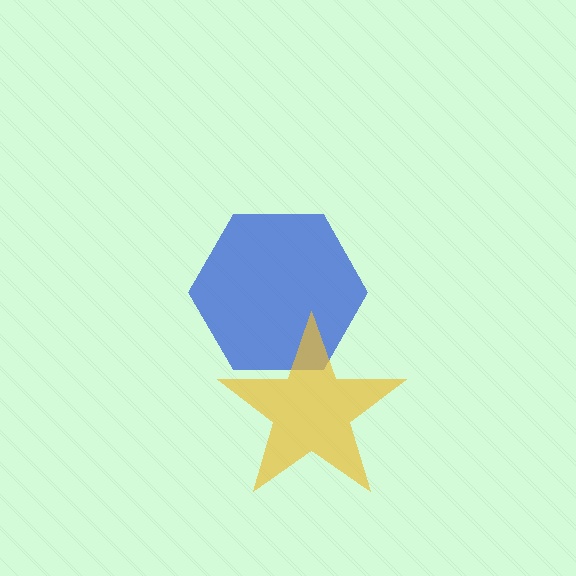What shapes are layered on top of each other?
The layered shapes are: a blue hexagon, a yellow star.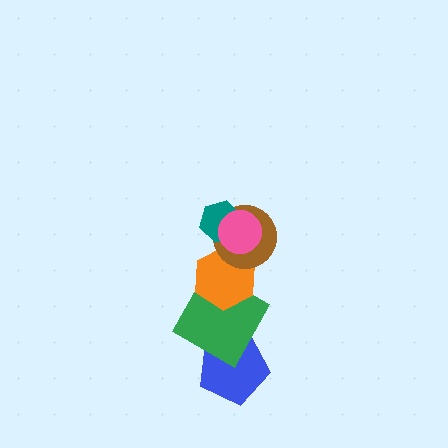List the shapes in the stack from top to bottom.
From top to bottom: the pink circle, the teal hexagon, the brown circle, the orange hexagon, the green square, the blue pentagon.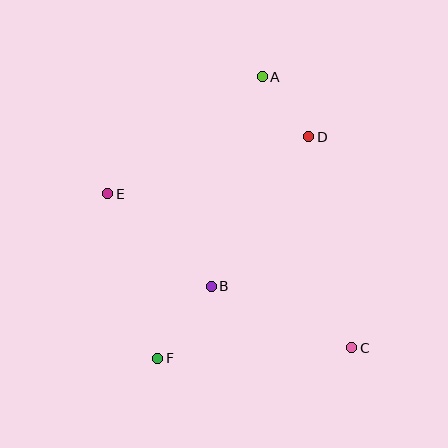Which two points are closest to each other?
Points A and D are closest to each other.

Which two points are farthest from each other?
Points A and F are farthest from each other.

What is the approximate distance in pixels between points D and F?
The distance between D and F is approximately 268 pixels.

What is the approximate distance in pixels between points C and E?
The distance between C and E is approximately 288 pixels.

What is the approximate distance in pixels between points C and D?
The distance between C and D is approximately 215 pixels.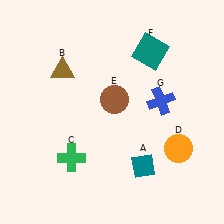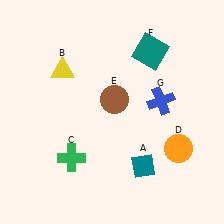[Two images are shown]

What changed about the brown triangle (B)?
In Image 1, B is brown. In Image 2, it changed to yellow.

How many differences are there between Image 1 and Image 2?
There is 1 difference between the two images.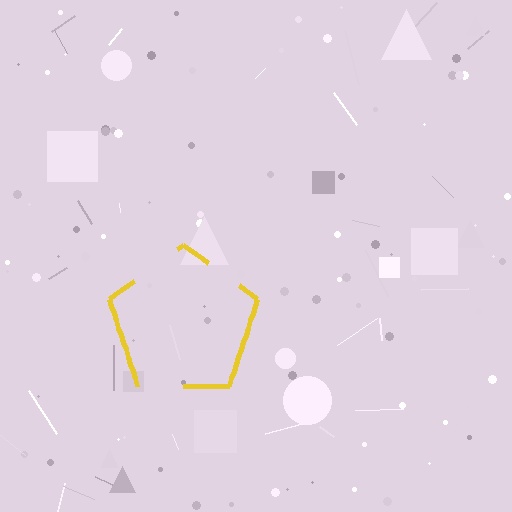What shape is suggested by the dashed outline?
The dashed outline suggests a pentagon.